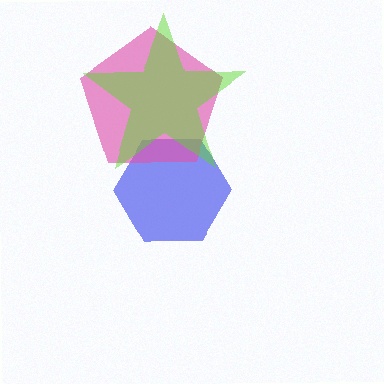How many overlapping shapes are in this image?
There are 3 overlapping shapes in the image.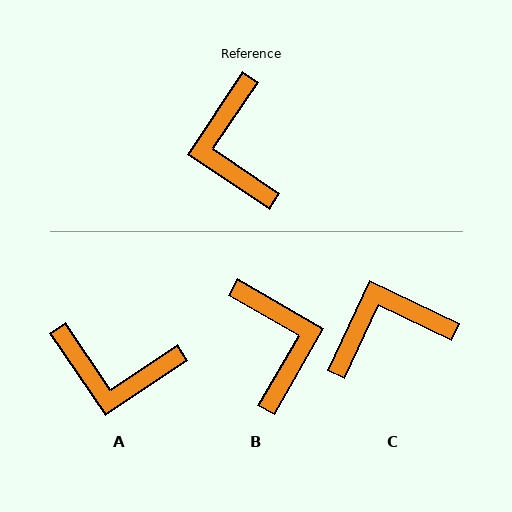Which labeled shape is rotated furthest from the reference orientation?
B, about 176 degrees away.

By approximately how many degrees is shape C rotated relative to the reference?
Approximately 81 degrees clockwise.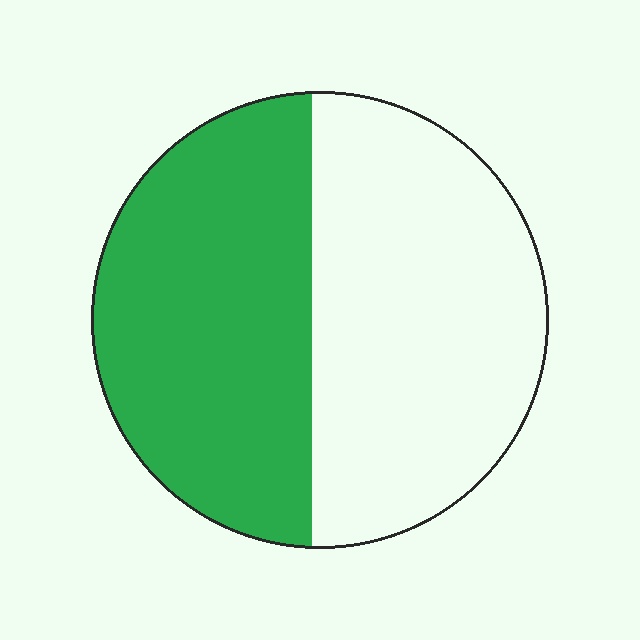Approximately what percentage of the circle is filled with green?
Approximately 50%.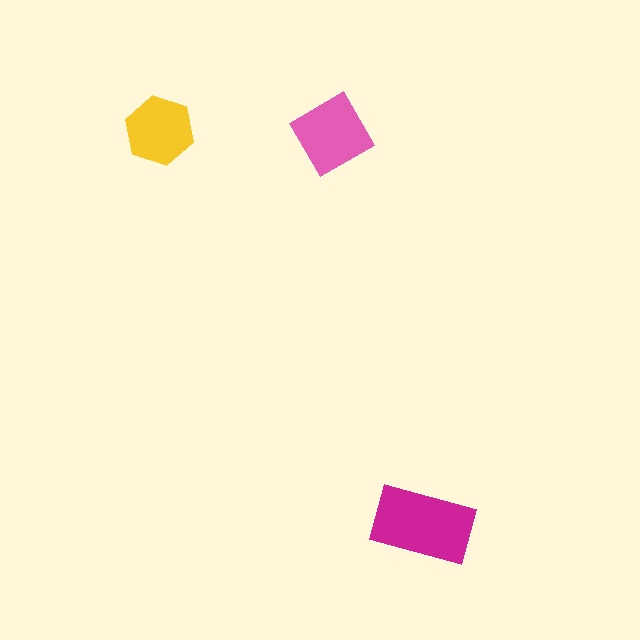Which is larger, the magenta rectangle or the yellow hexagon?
The magenta rectangle.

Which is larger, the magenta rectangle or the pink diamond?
The magenta rectangle.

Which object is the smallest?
The yellow hexagon.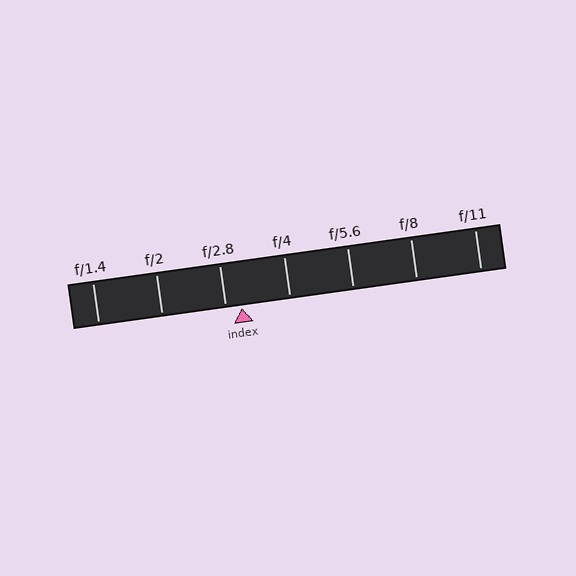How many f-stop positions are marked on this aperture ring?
There are 7 f-stop positions marked.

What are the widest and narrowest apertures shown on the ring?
The widest aperture shown is f/1.4 and the narrowest is f/11.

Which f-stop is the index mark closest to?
The index mark is closest to f/2.8.